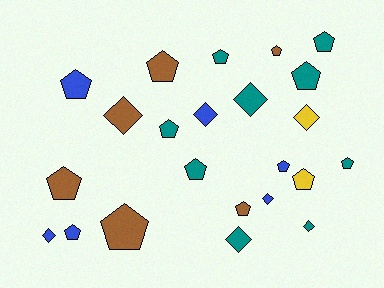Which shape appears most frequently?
Pentagon, with 15 objects.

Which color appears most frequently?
Teal, with 9 objects.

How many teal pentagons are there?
There are 6 teal pentagons.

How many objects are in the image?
There are 23 objects.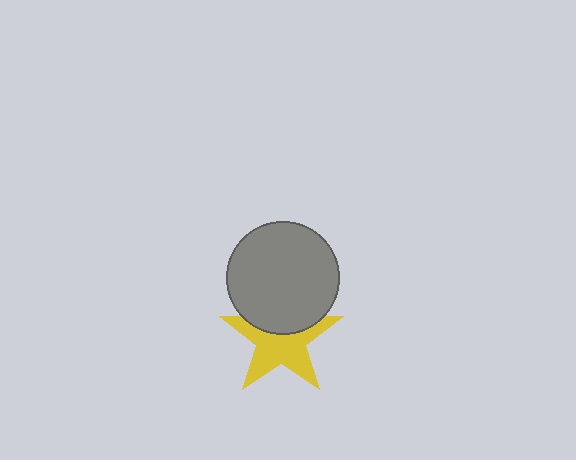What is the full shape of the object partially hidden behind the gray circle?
The partially hidden object is a yellow star.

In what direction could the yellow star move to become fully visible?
The yellow star could move down. That would shift it out from behind the gray circle entirely.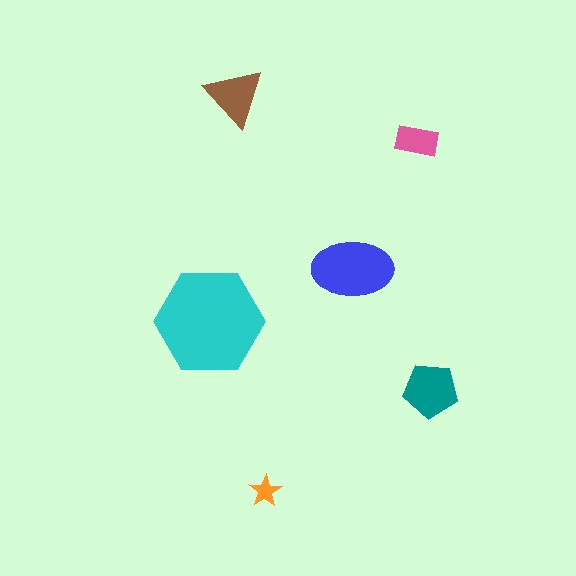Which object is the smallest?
The orange star.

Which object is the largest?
The cyan hexagon.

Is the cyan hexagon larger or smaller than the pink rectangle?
Larger.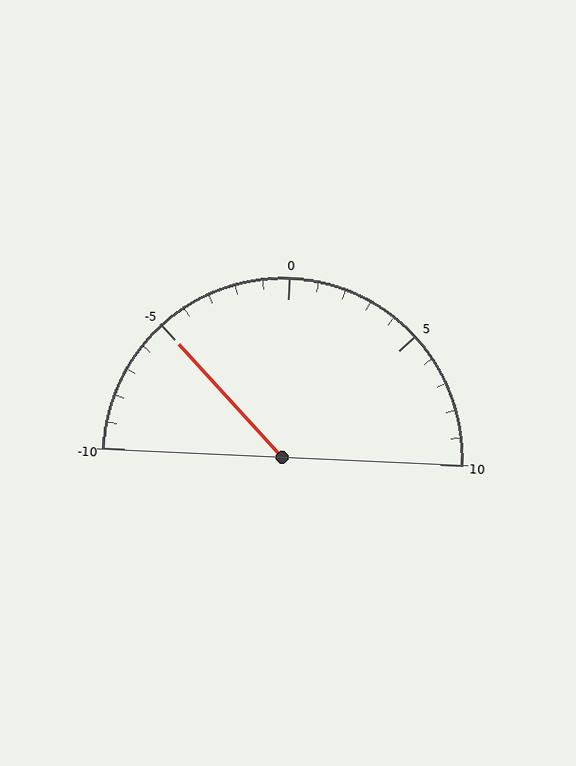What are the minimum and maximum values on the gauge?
The gauge ranges from -10 to 10.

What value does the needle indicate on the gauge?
The needle indicates approximately -5.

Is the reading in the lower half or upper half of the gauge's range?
The reading is in the lower half of the range (-10 to 10).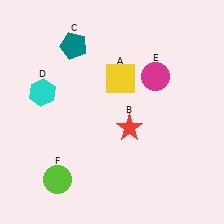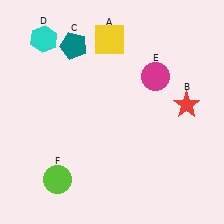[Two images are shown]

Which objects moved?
The objects that moved are: the yellow square (A), the red star (B), the cyan hexagon (D).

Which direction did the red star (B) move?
The red star (B) moved right.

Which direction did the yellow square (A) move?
The yellow square (A) moved up.